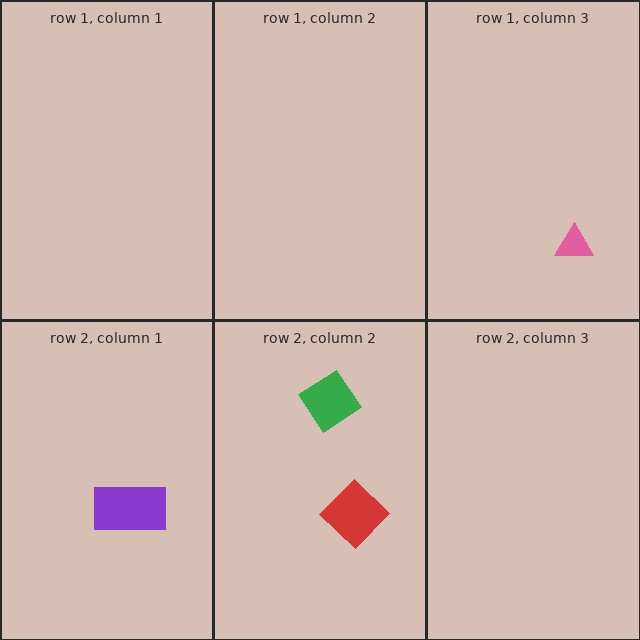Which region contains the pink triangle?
The row 1, column 3 region.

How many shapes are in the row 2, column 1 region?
1.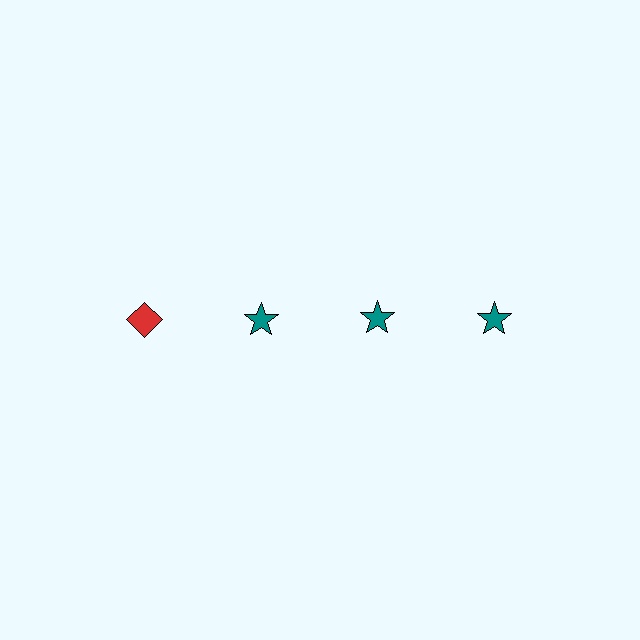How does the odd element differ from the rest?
It differs in both color (red instead of teal) and shape (diamond instead of star).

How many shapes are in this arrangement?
There are 4 shapes arranged in a grid pattern.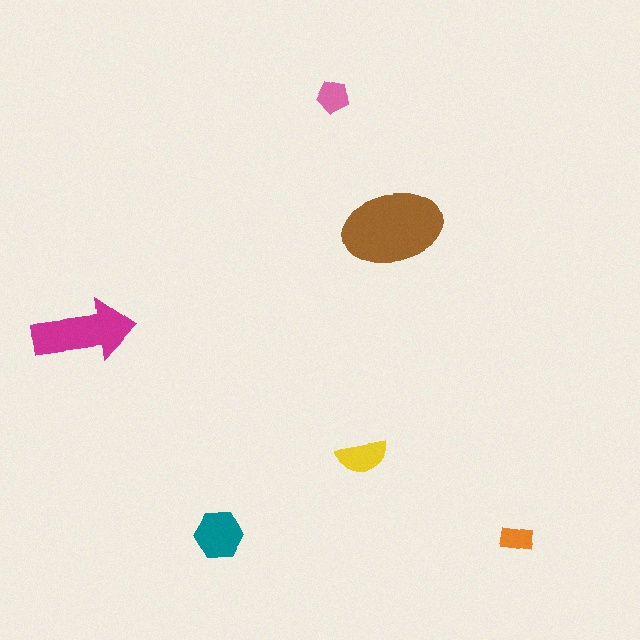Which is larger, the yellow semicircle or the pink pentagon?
The yellow semicircle.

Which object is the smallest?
The orange rectangle.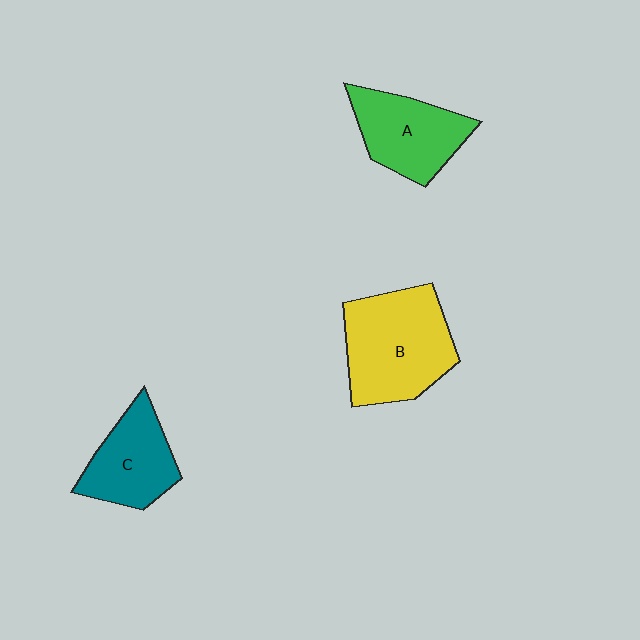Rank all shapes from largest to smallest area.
From largest to smallest: B (yellow), A (green), C (teal).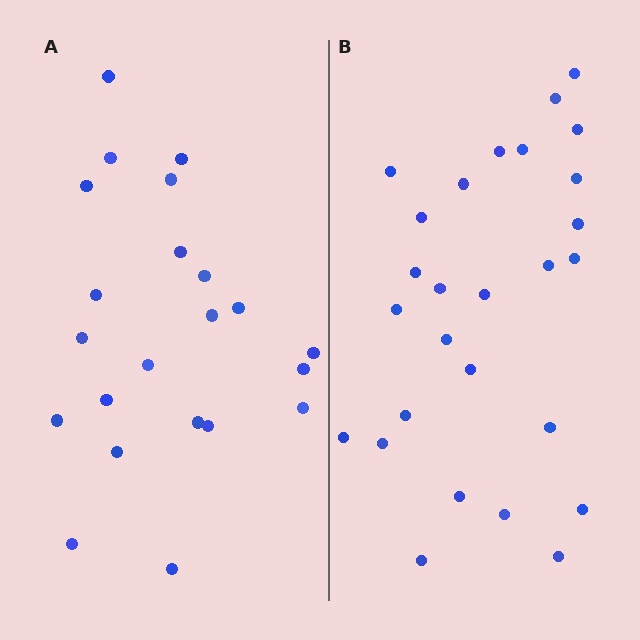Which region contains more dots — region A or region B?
Region B (the right region) has more dots.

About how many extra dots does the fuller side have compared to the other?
Region B has about 5 more dots than region A.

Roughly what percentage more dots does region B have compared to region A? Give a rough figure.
About 25% more.